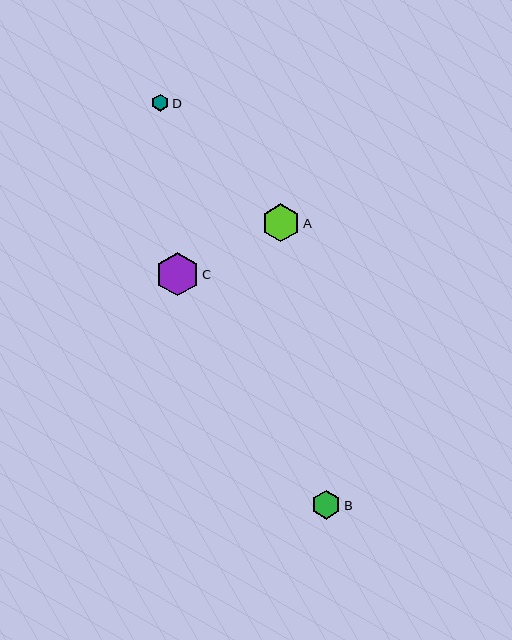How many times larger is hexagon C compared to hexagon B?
Hexagon C is approximately 1.5 times the size of hexagon B.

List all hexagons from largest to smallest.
From largest to smallest: C, A, B, D.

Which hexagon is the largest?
Hexagon C is the largest with a size of approximately 43 pixels.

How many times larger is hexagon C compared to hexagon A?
Hexagon C is approximately 1.1 times the size of hexagon A.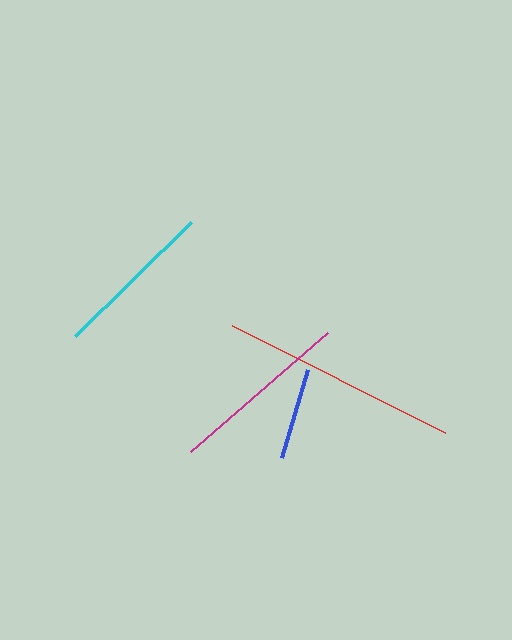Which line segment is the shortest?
The blue line is the shortest at approximately 91 pixels.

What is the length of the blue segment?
The blue segment is approximately 91 pixels long.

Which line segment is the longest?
The red line is the longest at approximately 238 pixels.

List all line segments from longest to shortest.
From longest to shortest: red, magenta, cyan, blue.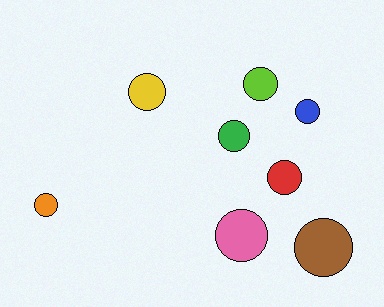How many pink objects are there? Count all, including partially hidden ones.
There is 1 pink object.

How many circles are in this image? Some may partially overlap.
There are 8 circles.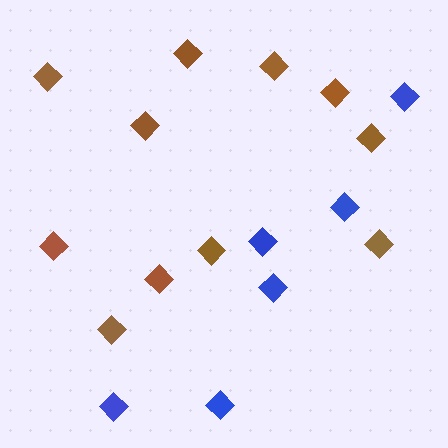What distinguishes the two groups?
There are 2 groups: one group of brown diamonds (11) and one group of blue diamonds (6).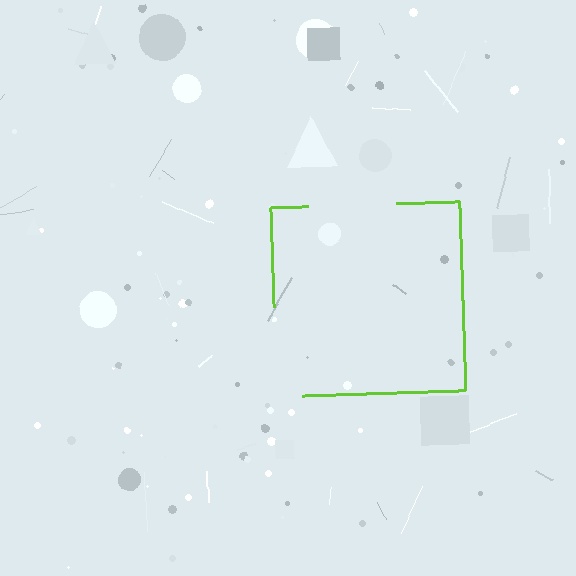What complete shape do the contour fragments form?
The contour fragments form a square.